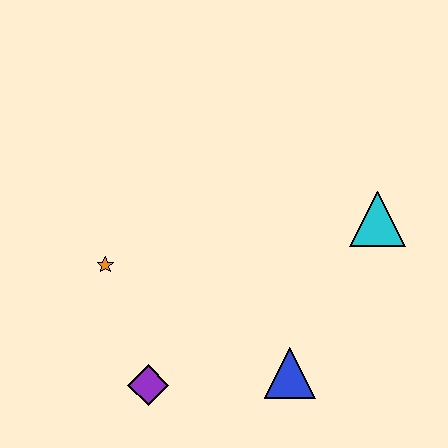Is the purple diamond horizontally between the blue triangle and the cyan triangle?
No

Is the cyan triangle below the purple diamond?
No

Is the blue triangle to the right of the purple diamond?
Yes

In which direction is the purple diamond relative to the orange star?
The purple diamond is below the orange star.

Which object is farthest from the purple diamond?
The cyan triangle is farthest from the purple diamond.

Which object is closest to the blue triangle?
The purple diamond is closest to the blue triangle.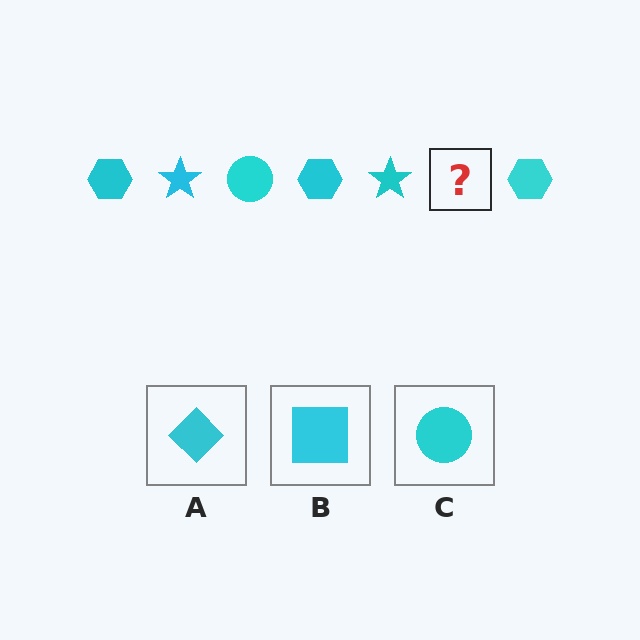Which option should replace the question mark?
Option C.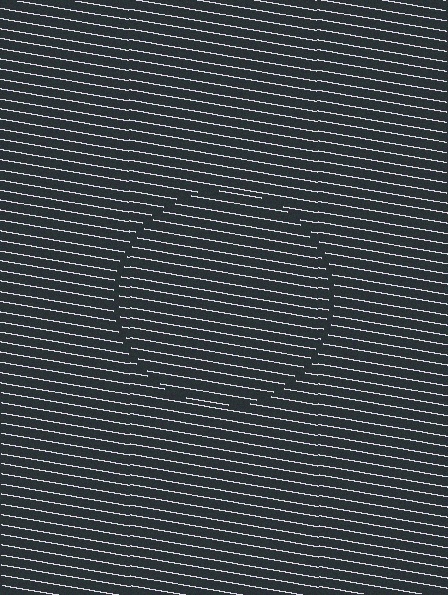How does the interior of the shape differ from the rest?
The interior of the shape contains the same grating, shifted by half a period — the contour is defined by the phase discontinuity where line-ends from the inner and outer gratings abut.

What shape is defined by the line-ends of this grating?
An illusory circle. The interior of the shape contains the same grating, shifted by half a period — the contour is defined by the phase discontinuity where line-ends from the inner and outer gratings abut.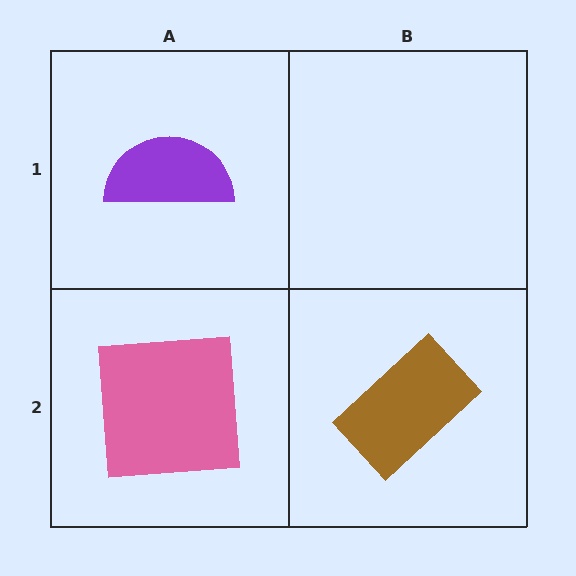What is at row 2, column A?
A pink square.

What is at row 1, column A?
A purple semicircle.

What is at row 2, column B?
A brown rectangle.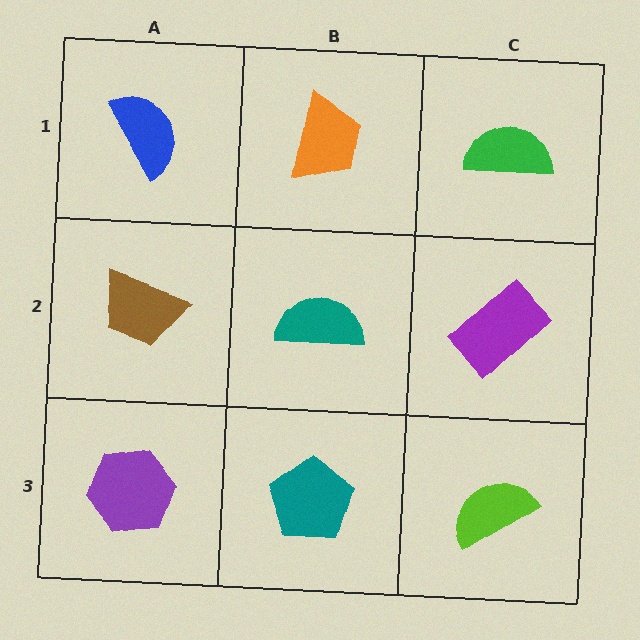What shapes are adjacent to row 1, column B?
A teal semicircle (row 2, column B), a blue semicircle (row 1, column A), a green semicircle (row 1, column C).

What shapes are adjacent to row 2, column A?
A blue semicircle (row 1, column A), a purple hexagon (row 3, column A), a teal semicircle (row 2, column B).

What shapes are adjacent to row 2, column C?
A green semicircle (row 1, column C), a lime semicircle (row 3, column C), a teal semicircle (row 2, column B).